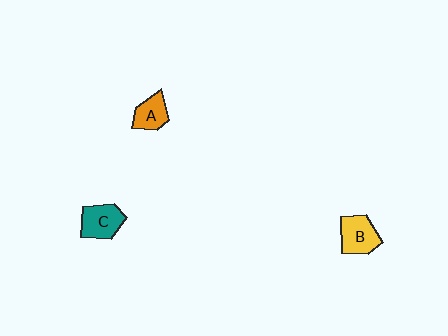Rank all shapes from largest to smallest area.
From largest to smallest: B (yellow), C (teal), A (orange).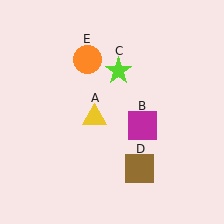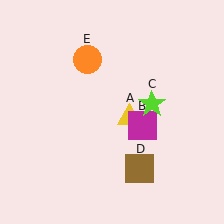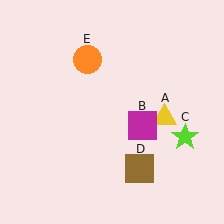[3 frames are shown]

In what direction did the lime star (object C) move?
The lime star (object C) moved down and to the right.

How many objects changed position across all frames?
2 objects changed position: yellow triangle (object A), lime star (object C).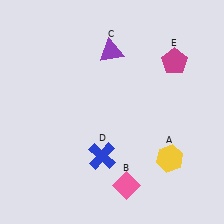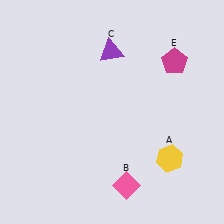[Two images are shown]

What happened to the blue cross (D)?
The blue cross (D) was removed in Image 2. It was in the bottom-left area of Image 1.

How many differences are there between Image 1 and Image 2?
There is 1 difference between the two images.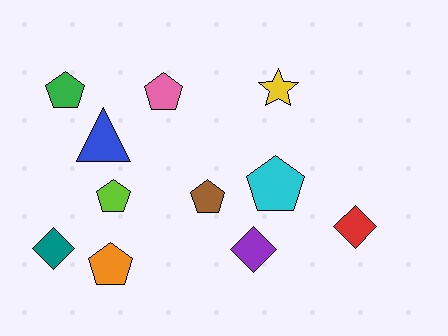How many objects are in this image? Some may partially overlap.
There are 11 objects.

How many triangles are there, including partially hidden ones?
There is 1 triangle.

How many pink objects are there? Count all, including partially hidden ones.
There is 1 pink object.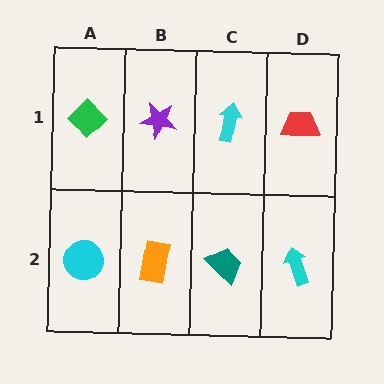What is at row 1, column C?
A cyan arrow.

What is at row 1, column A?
A green diamond.